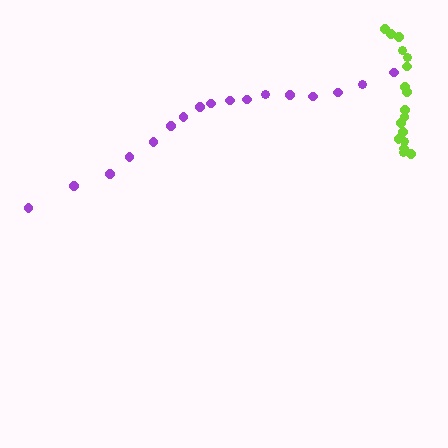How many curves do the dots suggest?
There are 2 distinct paths.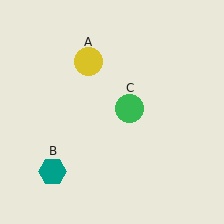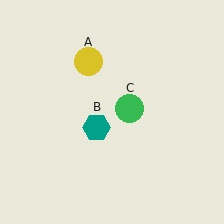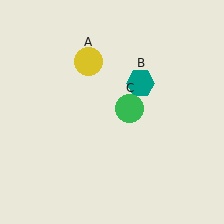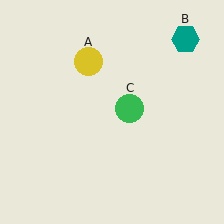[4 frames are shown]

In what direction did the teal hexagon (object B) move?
The teal hexagon (object B) moved up and to the right.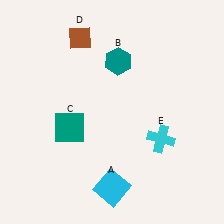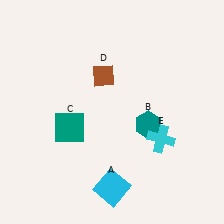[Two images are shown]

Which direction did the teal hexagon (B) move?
The teal hexagon (B) moved down.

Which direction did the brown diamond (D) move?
The brown diamond (D) moved down.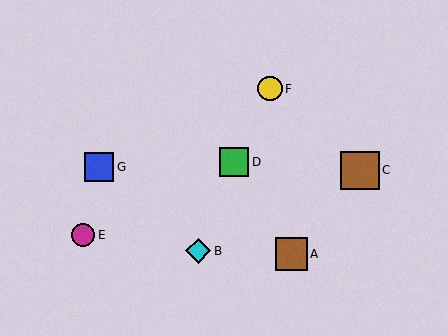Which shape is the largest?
The brown square (labeled C) is the largest.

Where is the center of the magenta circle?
The center of the magenta circle is at (83, 235).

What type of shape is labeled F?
Shape F is a yellow circle.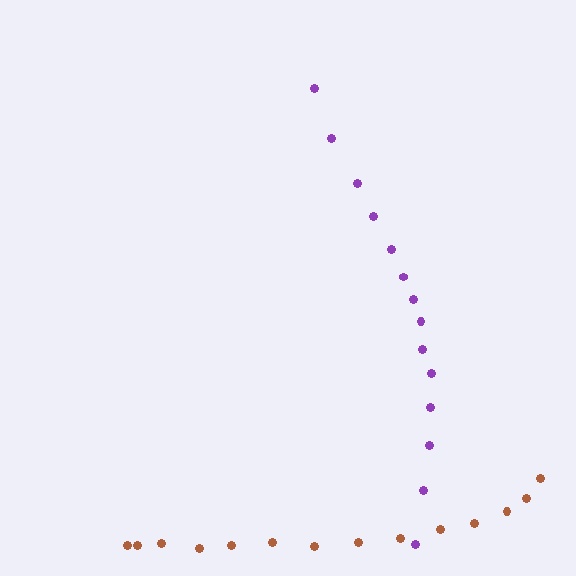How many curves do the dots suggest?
There are 2 distinct paths.